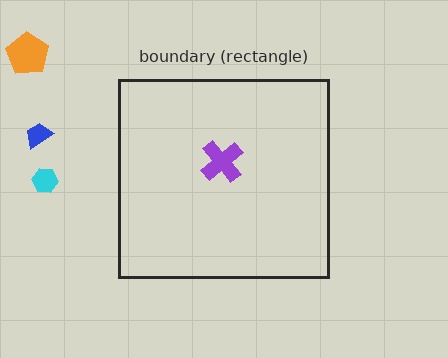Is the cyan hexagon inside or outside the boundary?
Outside.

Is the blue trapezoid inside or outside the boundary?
Outside.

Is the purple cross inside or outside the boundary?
Inside.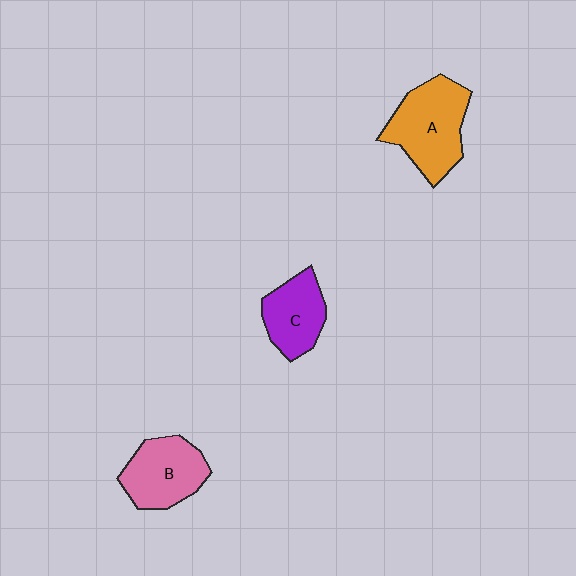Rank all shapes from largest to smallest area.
From largest to smallest: A (orange), B (pink), C (purple).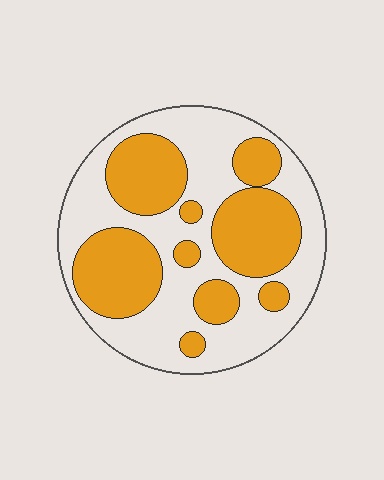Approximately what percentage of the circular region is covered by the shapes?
Approximately 45%.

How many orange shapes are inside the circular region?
9.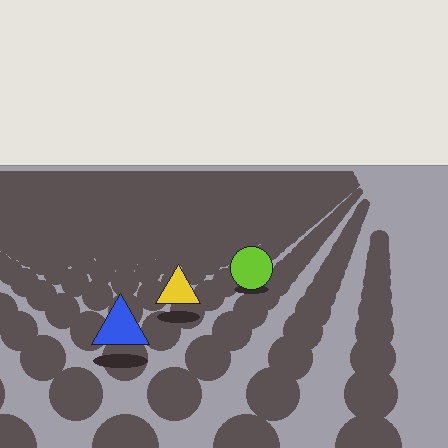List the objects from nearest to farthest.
From nearest to farthest: the blue triangle, the yellow triangle, the lime circle.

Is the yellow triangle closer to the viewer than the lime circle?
Yes. The yellow triangle is closer — you can tell from the texture gradient: the ground texture is coarser near it.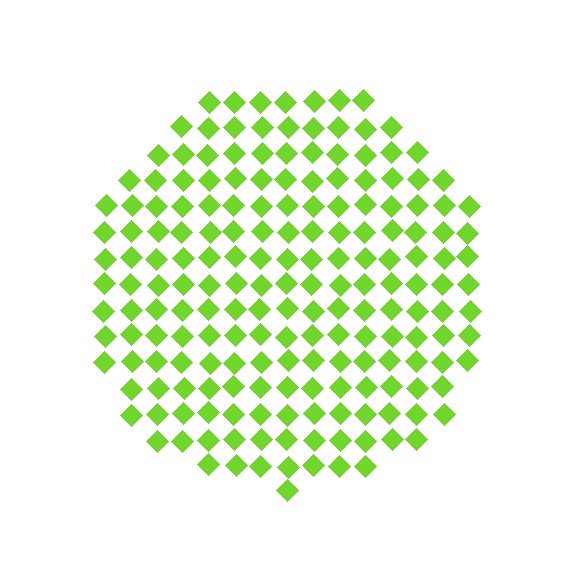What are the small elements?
The small elements are diamonds.